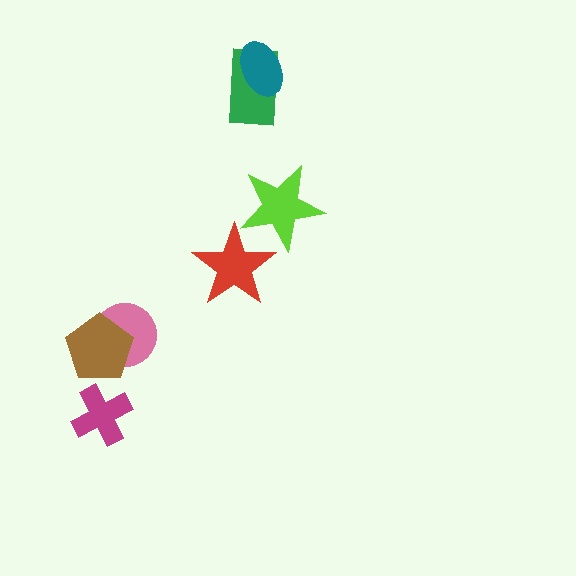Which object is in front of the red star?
The lime star is in front of the red star.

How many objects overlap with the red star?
1 object overlaps with the red star.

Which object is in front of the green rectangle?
The teal ellipse is in front of the green rectangle.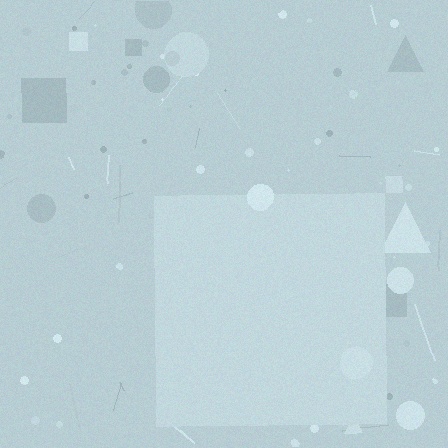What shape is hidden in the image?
A square is hidden in the image.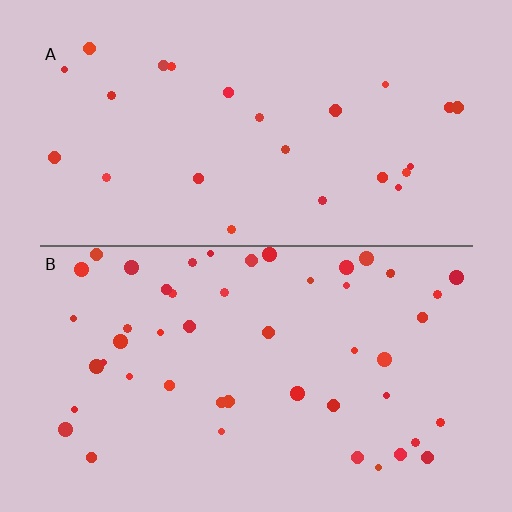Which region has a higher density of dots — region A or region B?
B (the bottom).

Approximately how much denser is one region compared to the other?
Approximately 2.0× — region B over region A.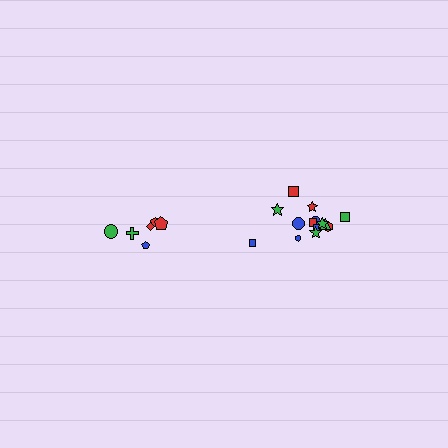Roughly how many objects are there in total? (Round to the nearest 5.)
Roughly 20 objects in total.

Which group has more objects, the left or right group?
The right group.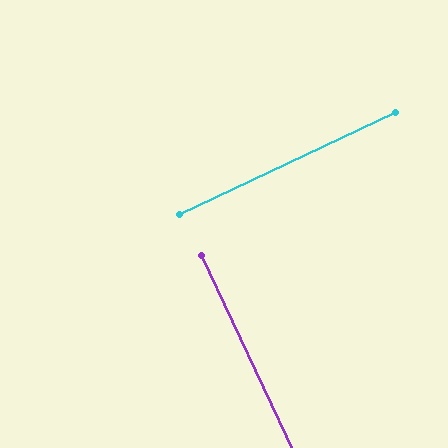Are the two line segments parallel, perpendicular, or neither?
Perpendicular — they meet at approximately 90°.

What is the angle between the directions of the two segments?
Approximately 90 degrees.